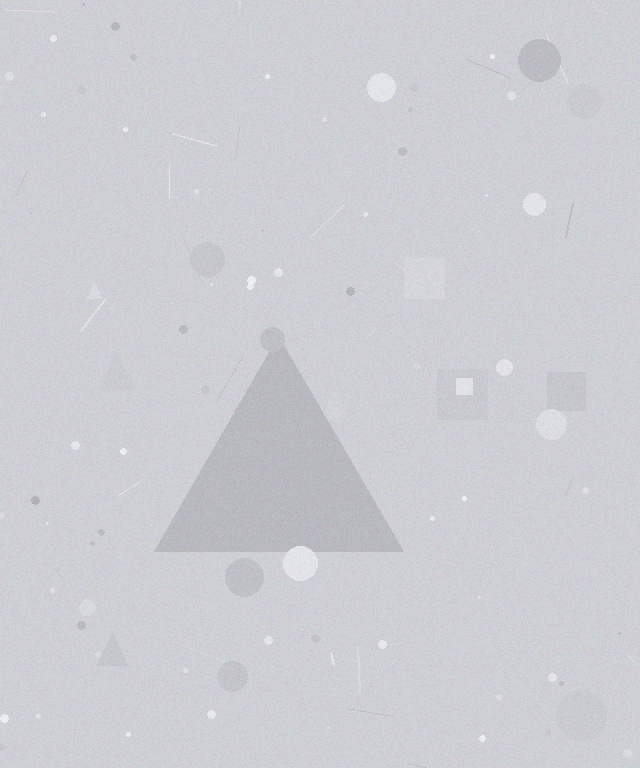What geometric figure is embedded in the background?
A triangle is embedded in the background.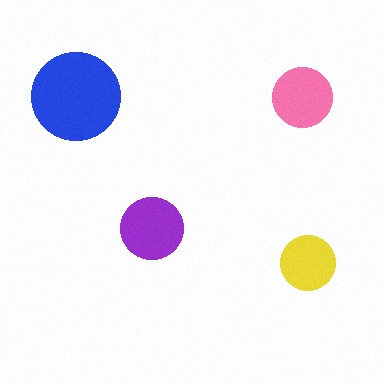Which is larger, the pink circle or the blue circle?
The blue one.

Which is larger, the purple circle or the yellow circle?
The purple one.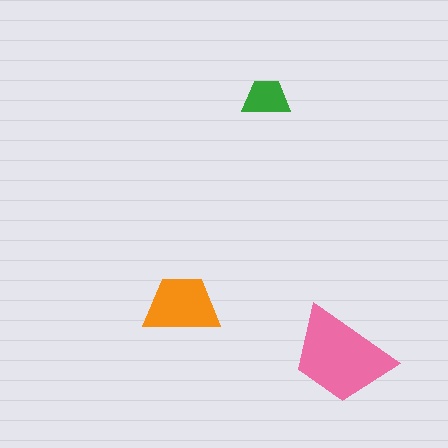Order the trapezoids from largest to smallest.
the pink one, the orange one, the green one.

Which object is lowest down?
The pink trapezoid is bottommost.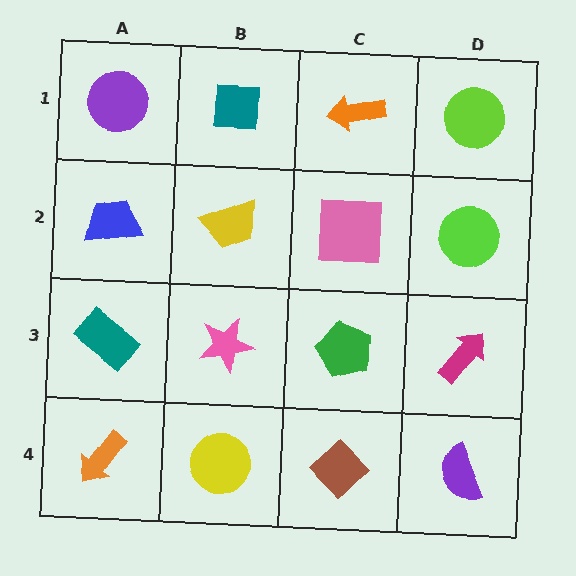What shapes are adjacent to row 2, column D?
A lime circle (row 1, column D), a magenta arrow (row 3, column D), a pink square (row 2, column C).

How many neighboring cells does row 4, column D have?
2.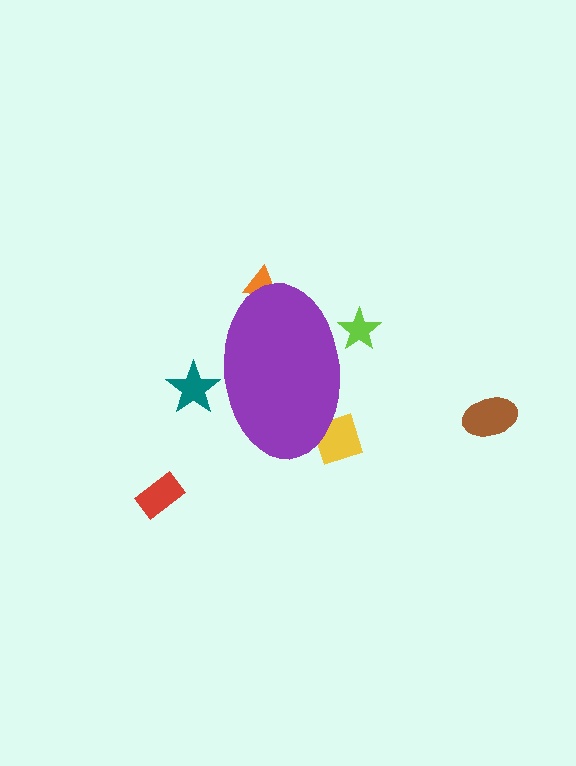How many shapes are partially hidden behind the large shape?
4 shapes are partially hidden.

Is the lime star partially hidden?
Yes, the lime star is partially hidden behind the purple ellipse.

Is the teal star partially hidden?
Yes, the teal star is partially hidden behind the purple ellipse.